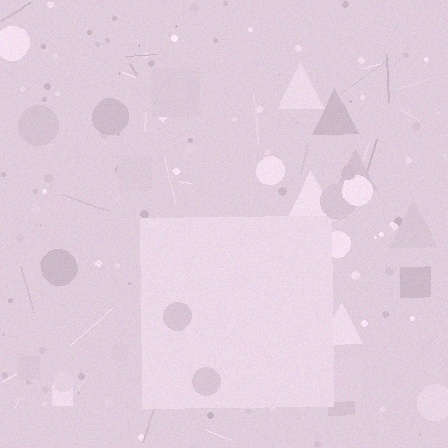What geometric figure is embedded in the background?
A square is embedded in the background.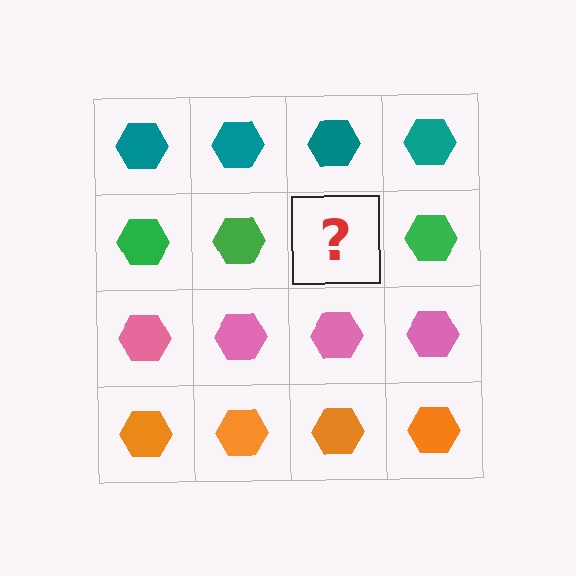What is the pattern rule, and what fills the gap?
The rule is that each row has a consistent color. The gap should be filled with a green hexagon.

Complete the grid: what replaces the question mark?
The question mark should be replaced with a green hexagon.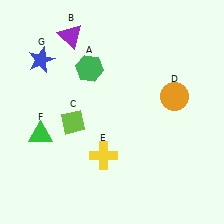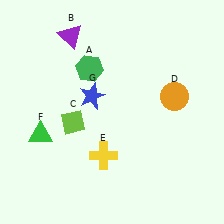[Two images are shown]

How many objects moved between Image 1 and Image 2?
1 object moved between the two images.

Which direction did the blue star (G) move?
The blue star (G) moved right.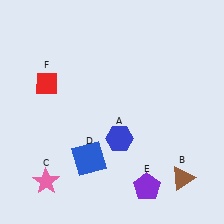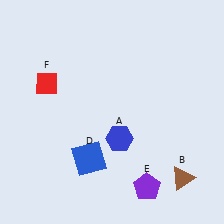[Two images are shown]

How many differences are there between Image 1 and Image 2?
There is 1 difference between the two images.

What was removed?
The pink star (C) was removed in Image 2.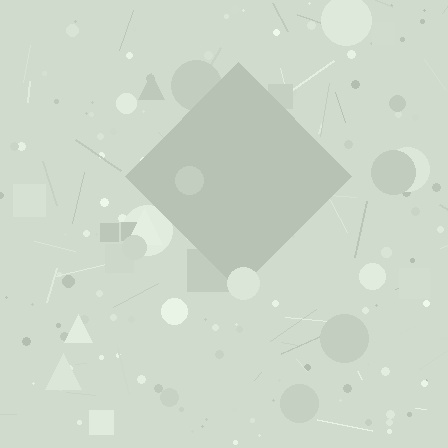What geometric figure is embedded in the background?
A diamond is embedded in the background.